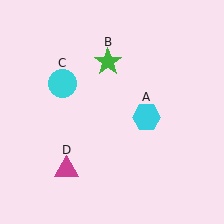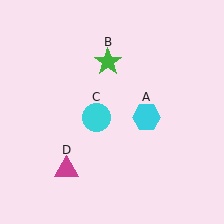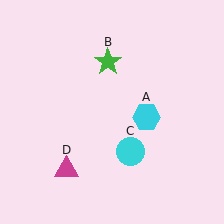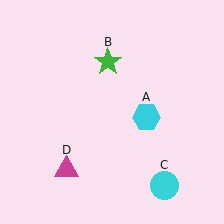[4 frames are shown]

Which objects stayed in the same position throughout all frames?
Cyan hexagon (object A) and green star (object B) and magenta triangle (object D) remained stationary.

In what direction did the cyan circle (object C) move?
The cyan circle (object C) moved down and to the right.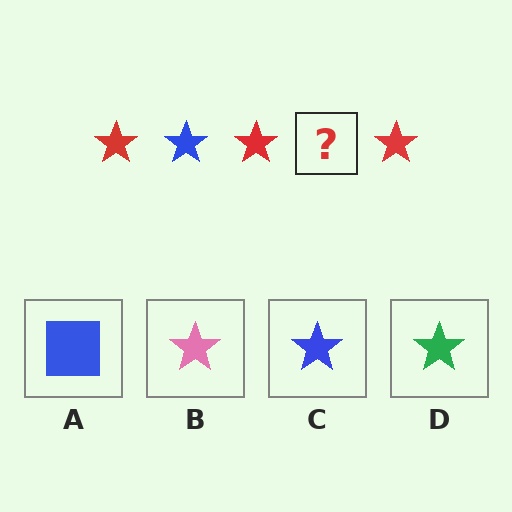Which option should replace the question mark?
Option C.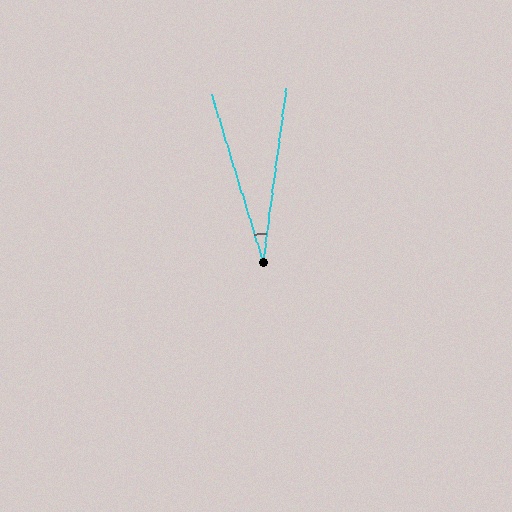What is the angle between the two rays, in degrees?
Approximately 25 degrees.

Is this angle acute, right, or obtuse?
It is acute.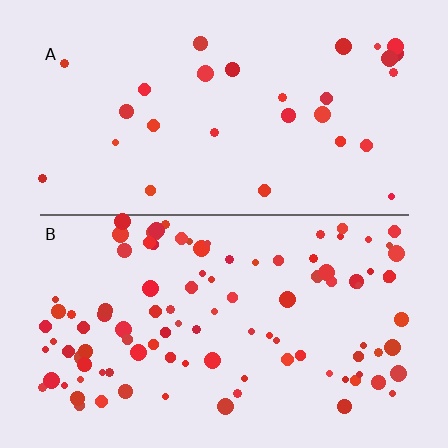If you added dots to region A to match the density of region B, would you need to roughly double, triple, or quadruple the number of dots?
Approximately triple.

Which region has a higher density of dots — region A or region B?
B (the bottom).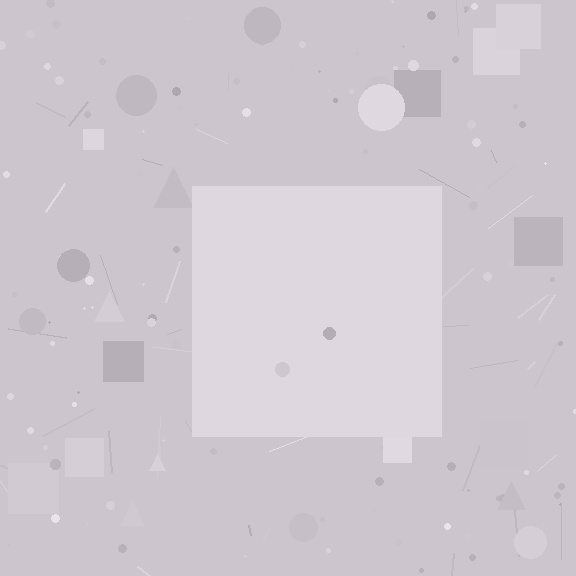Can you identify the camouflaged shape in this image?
The camouflaged shape is a square.